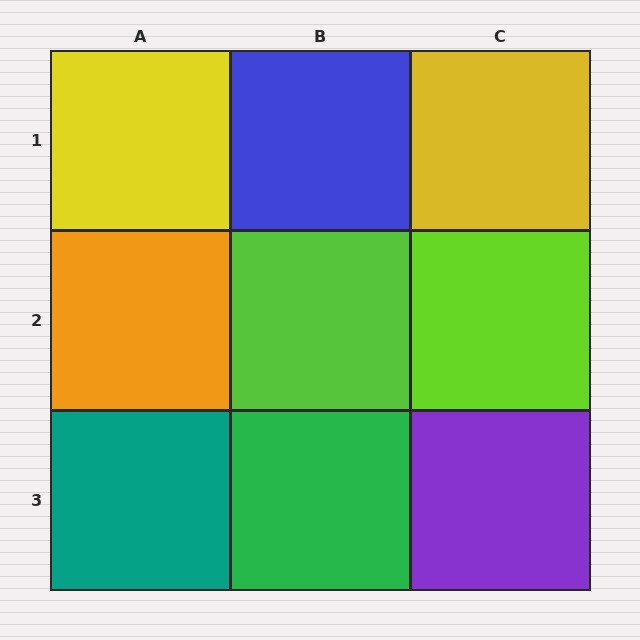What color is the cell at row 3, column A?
Teal.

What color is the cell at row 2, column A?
Orange.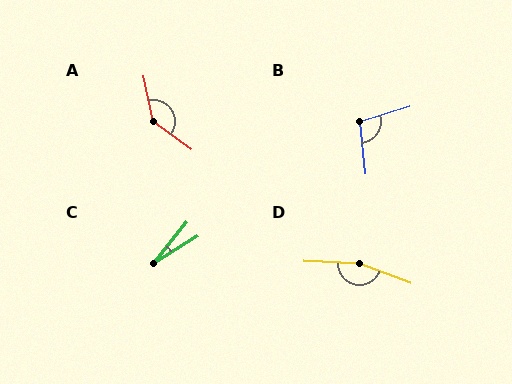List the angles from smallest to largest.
C (19°), B (101°), A (138°), D (161°).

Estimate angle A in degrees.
Approximately 138 degrees.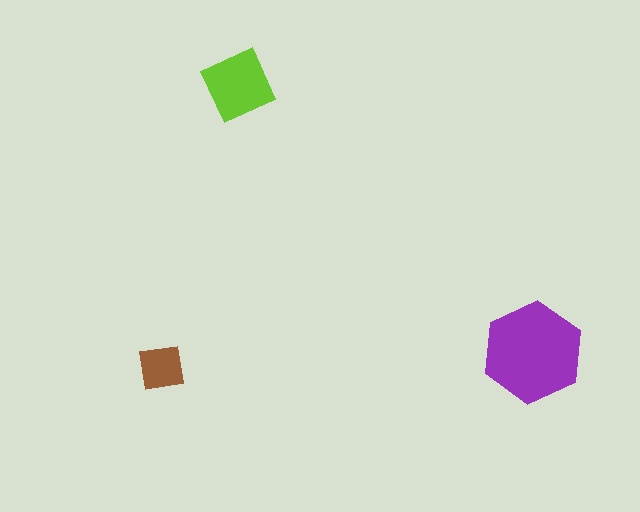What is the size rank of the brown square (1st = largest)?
3rd.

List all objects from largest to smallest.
The purple hexagon, the lime diamond, the brown square.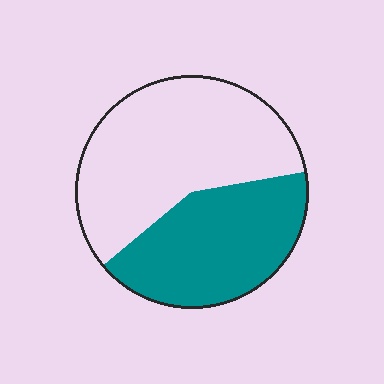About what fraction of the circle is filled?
About two fifths (2/5).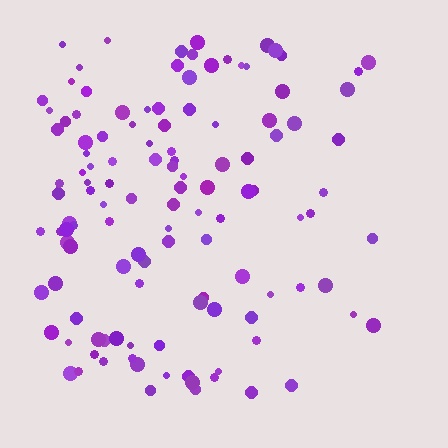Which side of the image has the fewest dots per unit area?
The right.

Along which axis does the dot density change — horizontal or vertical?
Horizontal.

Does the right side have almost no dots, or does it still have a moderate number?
Still a moderate number, just noticeably fewer than the left.